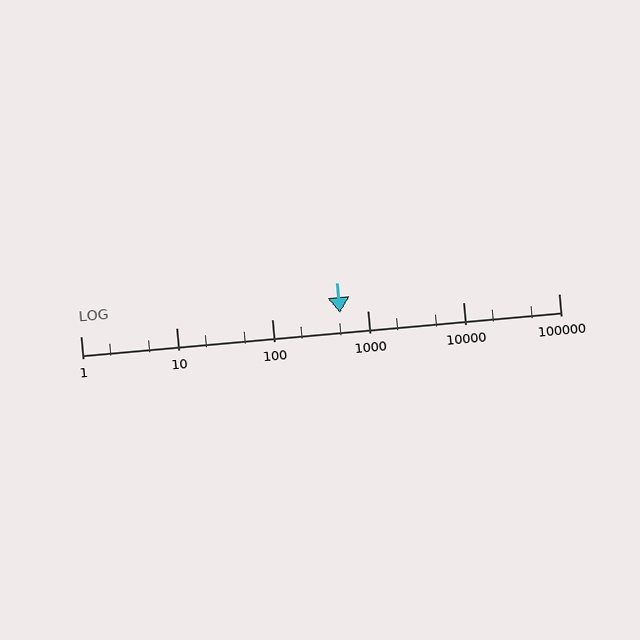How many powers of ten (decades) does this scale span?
The scale spans 5 decades, from 1 to 100000.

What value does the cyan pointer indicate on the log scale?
The pointer indicates approximately 520.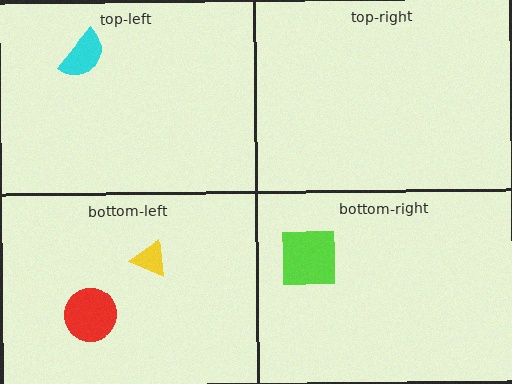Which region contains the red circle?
The bottom-left region.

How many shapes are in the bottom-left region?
2.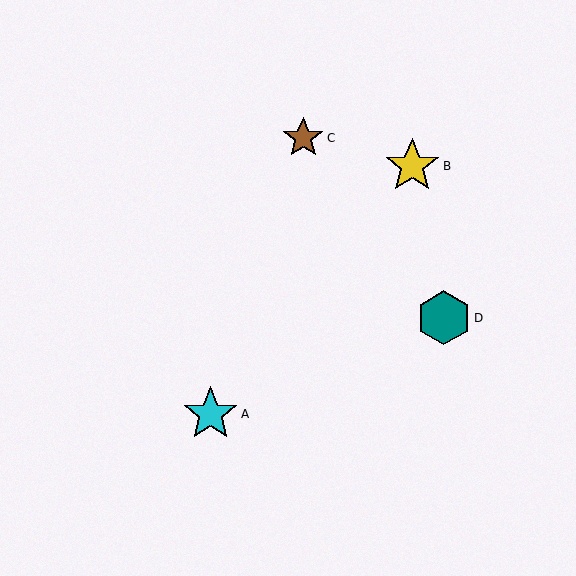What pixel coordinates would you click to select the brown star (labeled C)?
Click at (303, 138) to select the brown star C.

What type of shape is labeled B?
Shape B is a yellow star.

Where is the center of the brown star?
The center of the brown star is at (303, 138).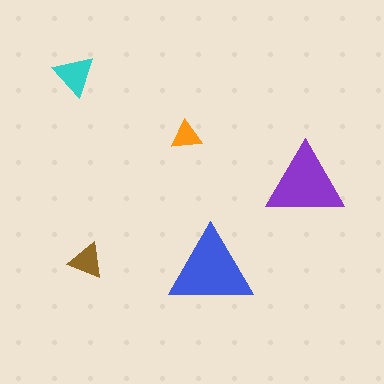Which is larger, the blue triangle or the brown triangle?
The blue one.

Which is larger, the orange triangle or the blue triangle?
The blue one.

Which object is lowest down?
The blue triangle is bottommost.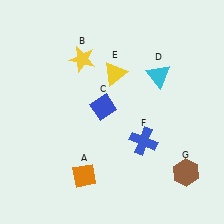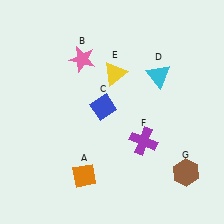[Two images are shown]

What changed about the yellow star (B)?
In Image 1, B is yellow. In Image 2, it changed to pink.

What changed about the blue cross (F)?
In Image 1, F is blue. In Image 2, it changed to purple.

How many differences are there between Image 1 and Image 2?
There are 2 differences between the two images.